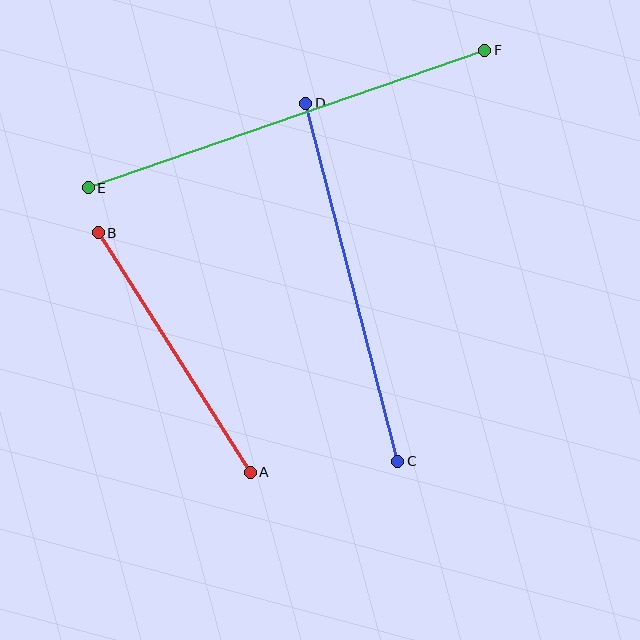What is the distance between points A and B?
The distance is approximately 283 pixels.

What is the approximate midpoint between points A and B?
The midpoint is at approximately (174, 352) pixels.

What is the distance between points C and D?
The distance is approximately 370 pixels.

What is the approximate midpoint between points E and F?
The midpoint is at approximately (286, 119) pixels.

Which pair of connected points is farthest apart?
Points E and F are farthest apart.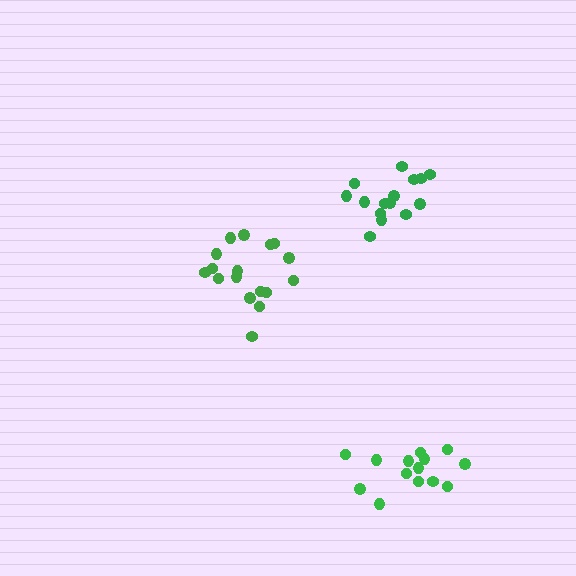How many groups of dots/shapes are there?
There are 3 groups.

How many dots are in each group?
Group 1: 17 dots, Group 2: 15 dots, Group 3: 14 dots (46 total).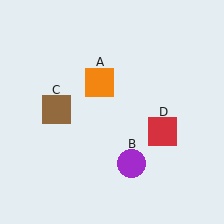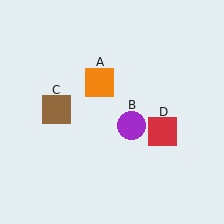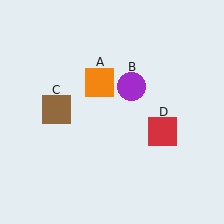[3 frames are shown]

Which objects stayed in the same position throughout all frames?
Orange square (object A) and brown square (object C) and red square (object D) remained stationary.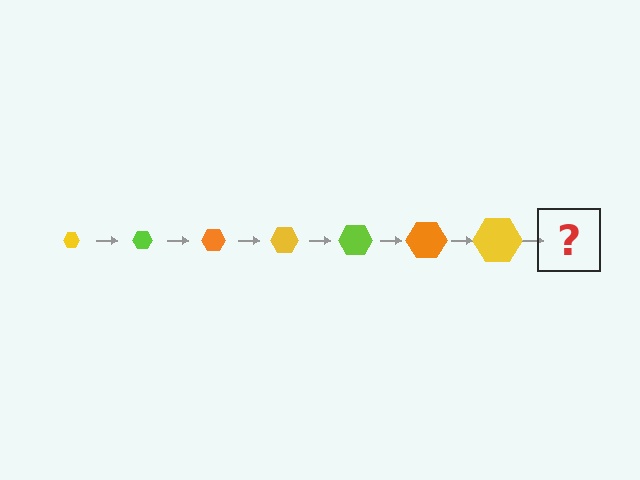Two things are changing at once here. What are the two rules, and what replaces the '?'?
The two rules are that the hexagon grows larger each step and the color cycles through yellow, lime, and orange. The '?' should be a lime hexagon, larger than the previous one.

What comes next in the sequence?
The next element should be a lime hexagon, larger than the previous one.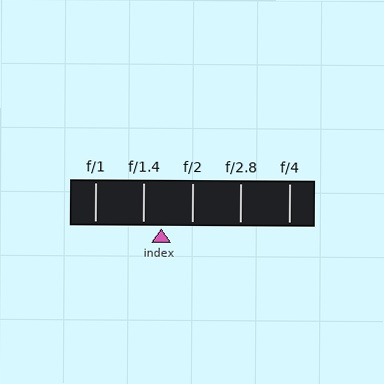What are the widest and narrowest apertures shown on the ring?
The widest aperture shown is f/1 and the narrowest is f/4.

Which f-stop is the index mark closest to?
The index mark is closest to f/1.4.